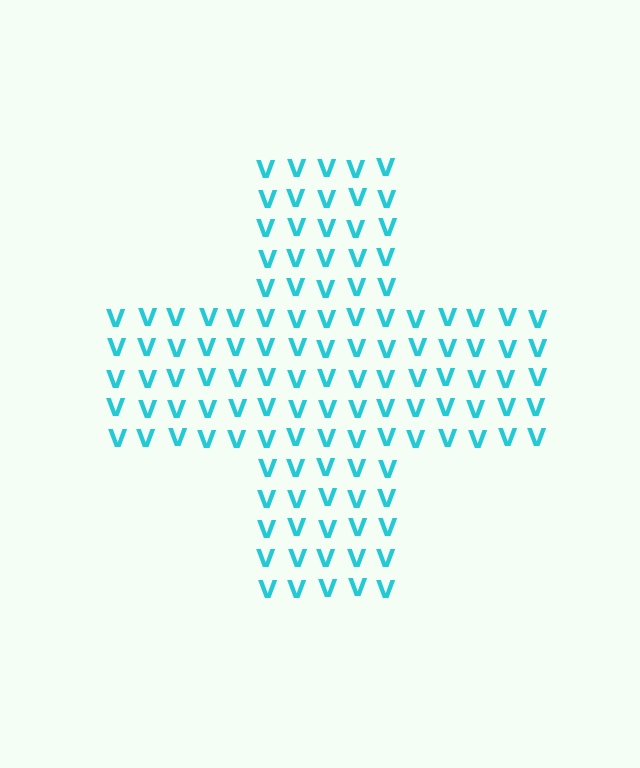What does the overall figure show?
The overall figure shows a cross.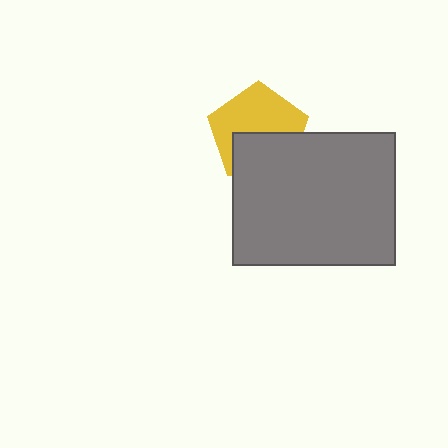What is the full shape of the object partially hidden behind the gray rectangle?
The partially hidden object is a yellow pentagon.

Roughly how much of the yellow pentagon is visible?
About half of it is visible (roughly 57%).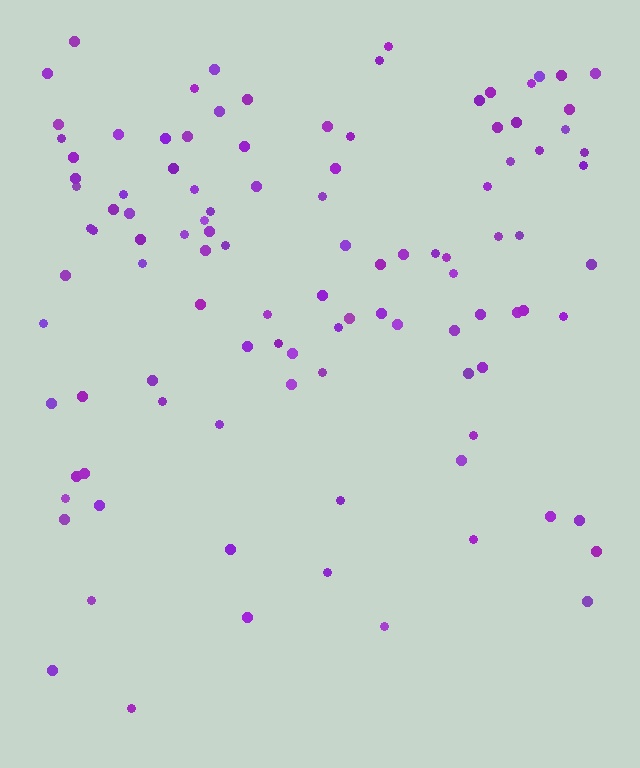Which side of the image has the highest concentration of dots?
The top.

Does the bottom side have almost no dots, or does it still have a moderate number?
Still a moderate number, just noticeably fewer than the top.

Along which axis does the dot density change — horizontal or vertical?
Vertical.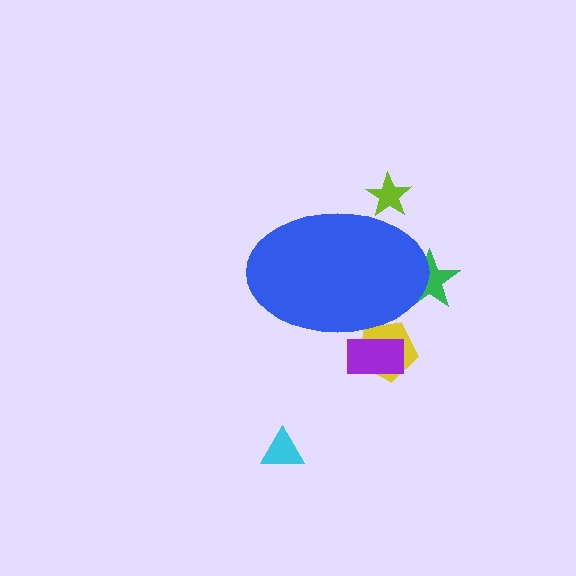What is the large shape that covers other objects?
A blue ellipse.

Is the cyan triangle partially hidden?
No, the cyan triangle is fully visible.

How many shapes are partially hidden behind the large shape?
4 shapes are partially hidden.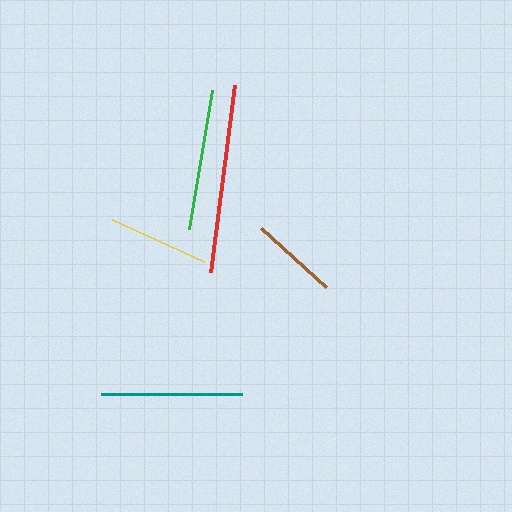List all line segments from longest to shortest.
From longest to shortest: red, green, teal, yellow, brown.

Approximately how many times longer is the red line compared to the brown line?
The red line is approximately 2.1 times the length of the brown line.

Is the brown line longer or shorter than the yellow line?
The yellow line is longer than the brown line.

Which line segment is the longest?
The red line is the longest at approximately 188 pixels.